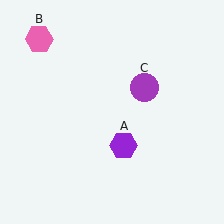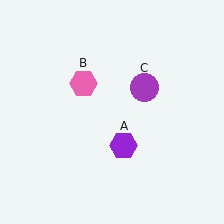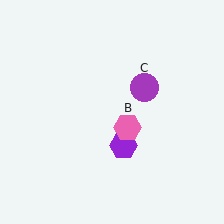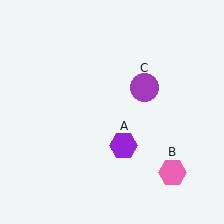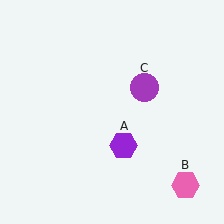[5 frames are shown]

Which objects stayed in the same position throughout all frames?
Purple hexagon (object A) and purple circle (object C) remained stationary.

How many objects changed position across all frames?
1 object changed position: pink hexagon (object B).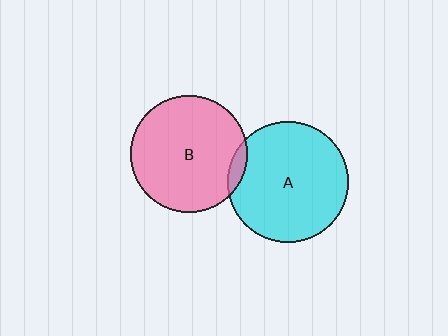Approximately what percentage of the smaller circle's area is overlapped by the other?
Approximately 5%.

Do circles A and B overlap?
Yes.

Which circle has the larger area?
Circle A (cyan).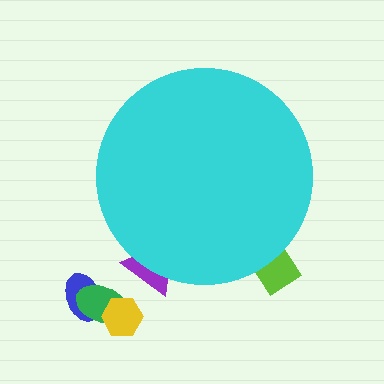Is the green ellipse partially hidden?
No, the green ellipse is fully visible.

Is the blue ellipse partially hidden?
No, the blue ellipse is fully visible.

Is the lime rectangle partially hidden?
Yes, the lime rectangle is partially hidden behind the cyan circle.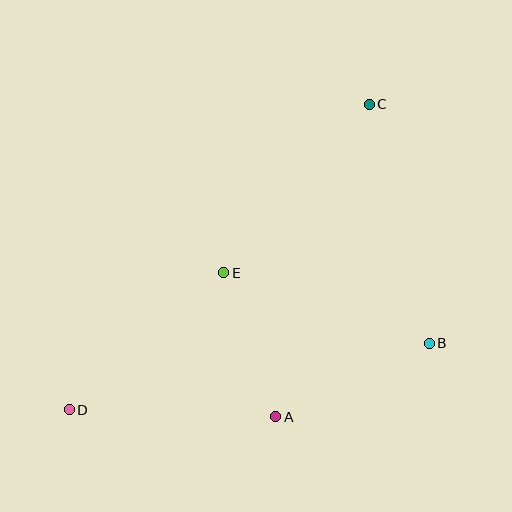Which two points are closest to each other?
Points A and E are closest to each other.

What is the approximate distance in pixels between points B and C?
The distance between B and C is approximately 247 pixels.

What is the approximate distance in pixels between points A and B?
The distance between A and B is approximately 170 pixels.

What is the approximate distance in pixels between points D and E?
The distance between D and E is approximately 207 pixels.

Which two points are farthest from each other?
Points C and D are farthest from each other.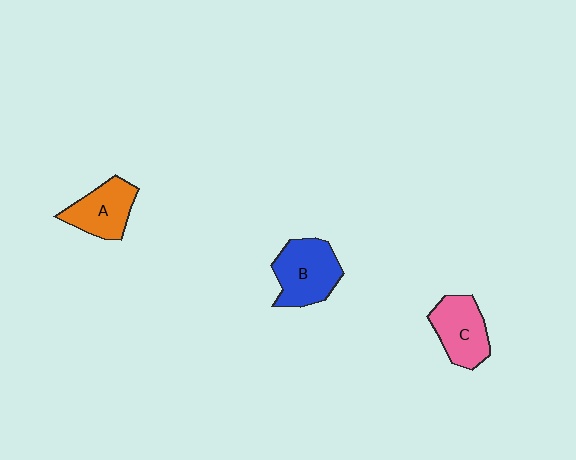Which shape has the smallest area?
Shape A (orange).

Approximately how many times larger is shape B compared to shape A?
Approximately 1.2 times.